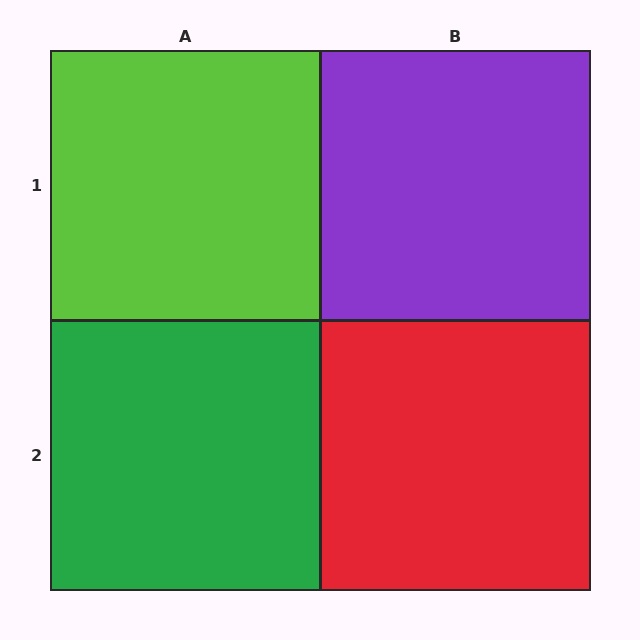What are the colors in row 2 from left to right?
Green, red.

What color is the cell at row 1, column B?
Purple.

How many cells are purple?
1 cell is purple.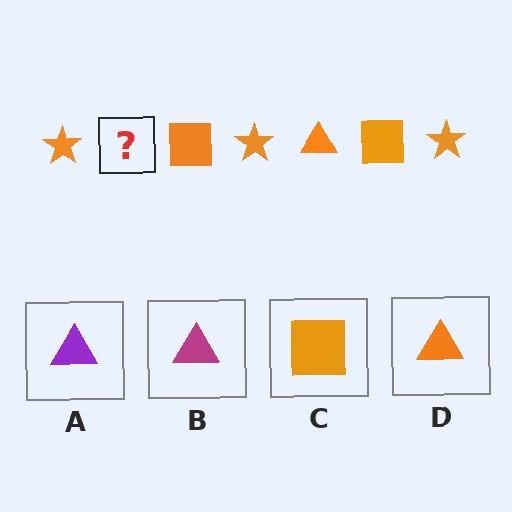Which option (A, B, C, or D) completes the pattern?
D.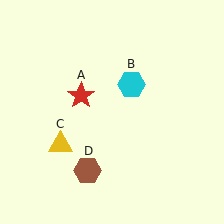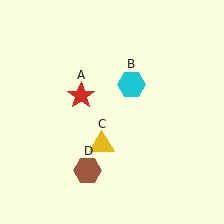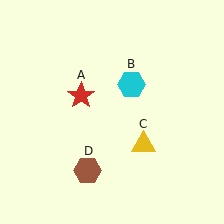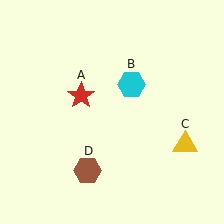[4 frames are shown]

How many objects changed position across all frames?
1 object changed position: yellow triangle (object C).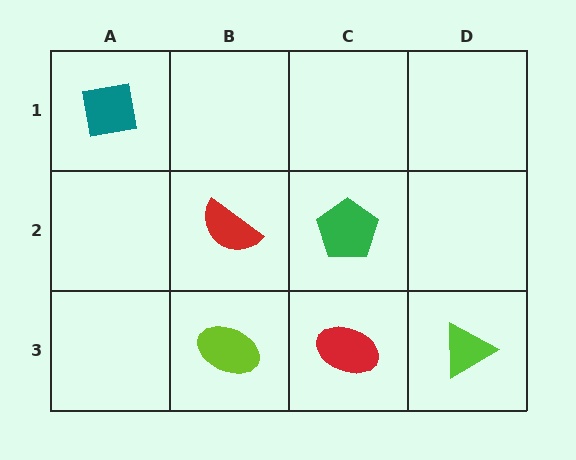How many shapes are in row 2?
2 shapes.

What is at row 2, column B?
A red semicircle.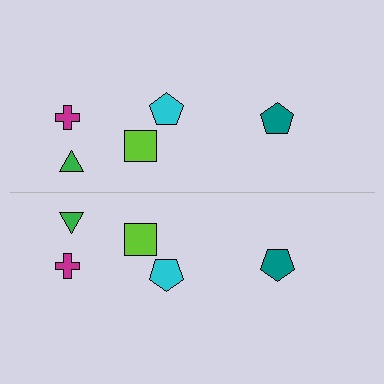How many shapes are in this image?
There are 10 shapes in this image.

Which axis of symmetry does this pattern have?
The pattern has a horizontal axis of symmetry running through the center of the image.